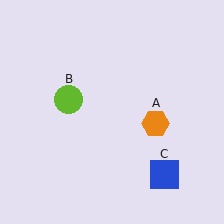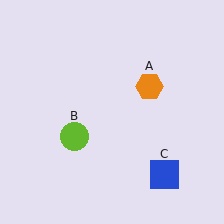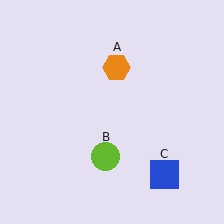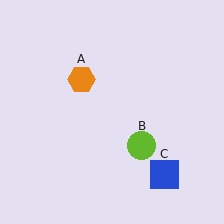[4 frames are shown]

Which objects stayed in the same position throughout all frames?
Blue square (object C) remained stationary.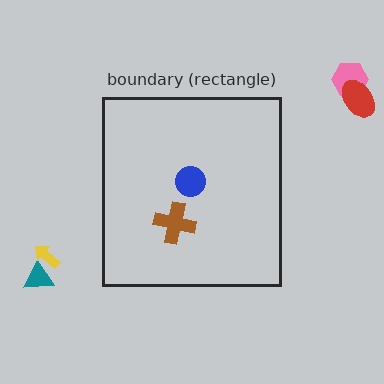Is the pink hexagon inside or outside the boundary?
Outside.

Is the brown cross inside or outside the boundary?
Inside.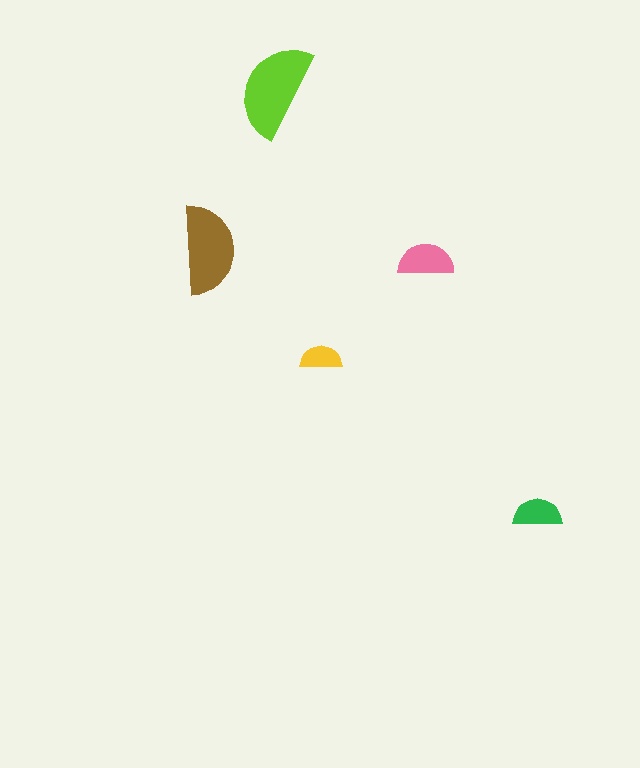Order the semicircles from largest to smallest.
the lime one, the brown one, the pink one, the green one, the yellow one.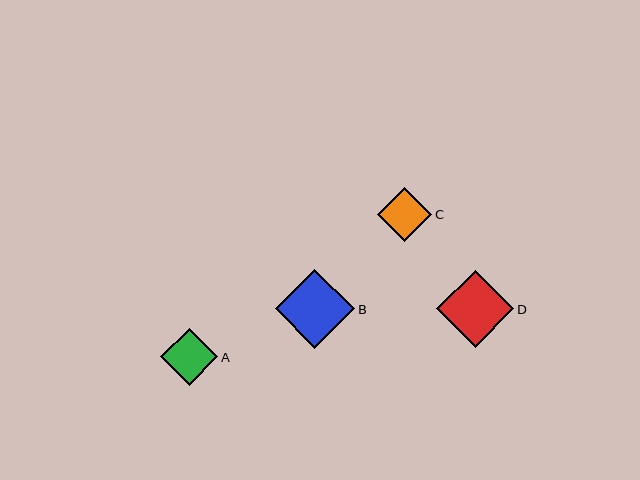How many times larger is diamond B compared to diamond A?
Diamond B is approximately 1.4 times the size of diamond A.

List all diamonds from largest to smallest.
From largest to smallest: B, D, A, C.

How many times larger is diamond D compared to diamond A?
Diamond D is approximately 1.3 times the size of diamond A.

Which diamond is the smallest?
Diamond C is the smallest with a size of approximately 54 pixels.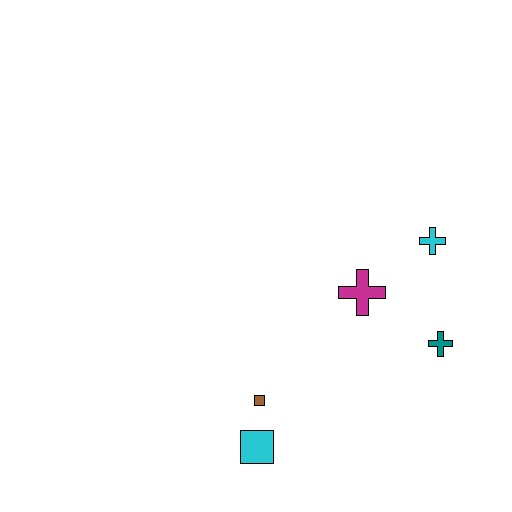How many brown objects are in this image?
There is 1 brown object.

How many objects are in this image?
There are 5 objects.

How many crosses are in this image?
There are 3 crosses.